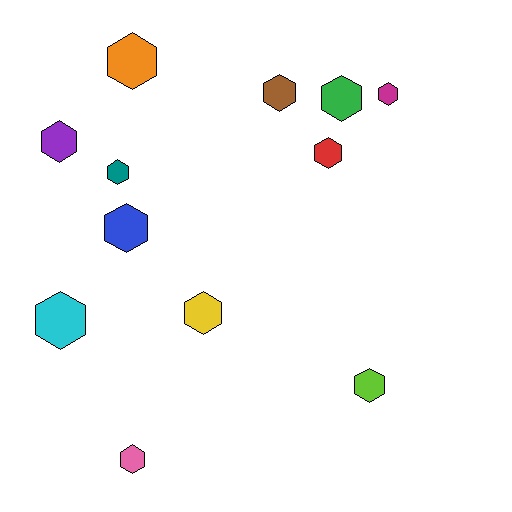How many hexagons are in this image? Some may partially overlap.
There are 12 hexagons.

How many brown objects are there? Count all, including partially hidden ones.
There is 1 brown object.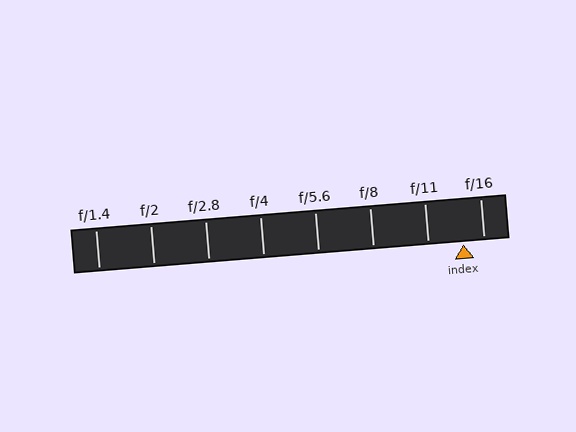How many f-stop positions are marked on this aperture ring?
There are 8 f-stop positions marked.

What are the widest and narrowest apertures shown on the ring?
The widest aperture shown is f/1.4 and the narrowest is f/16.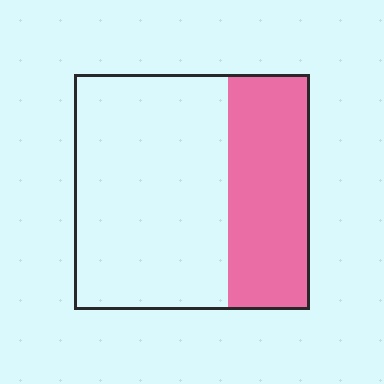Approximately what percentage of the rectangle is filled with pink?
Approximately 35%.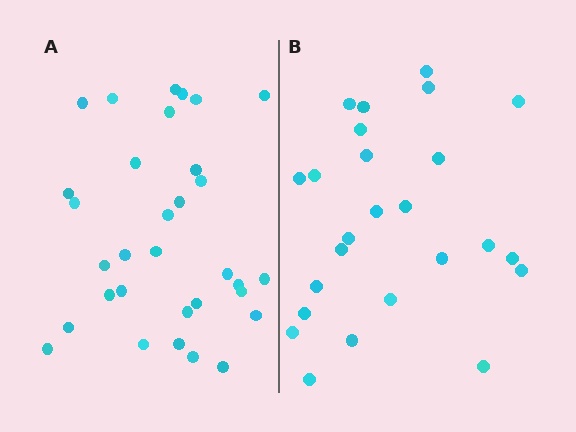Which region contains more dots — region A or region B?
Region A (the left region) has more dots.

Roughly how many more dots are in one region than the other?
Region A has roughly 8 or so more dots than region B.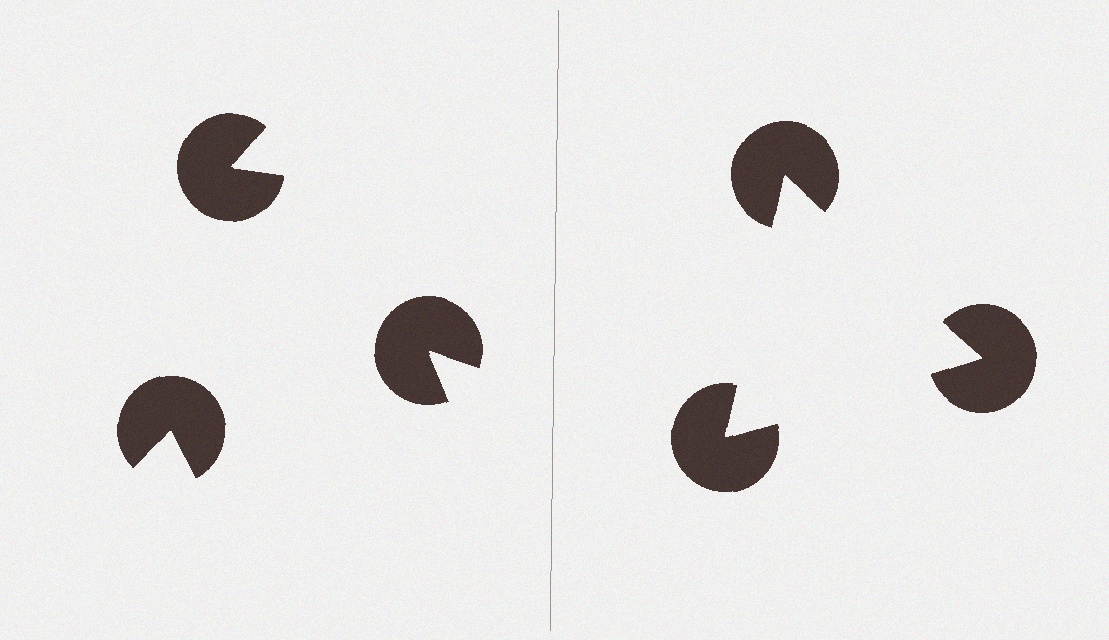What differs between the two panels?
The pac-man discs are positioned identically on both sides; only the wedge orientations differ. On the right they align to a triangle; on the left they are misaligned.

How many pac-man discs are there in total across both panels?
6 — 3 on each side.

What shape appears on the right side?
An illusory triangle.